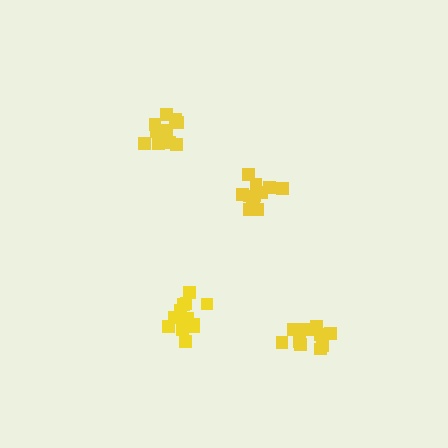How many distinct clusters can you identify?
There are 4 distinct clusters.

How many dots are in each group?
Group 1: 13 dots, Group 2: 13 dots, Group 3: 12 dots, Group 4: 12 dots (50 total).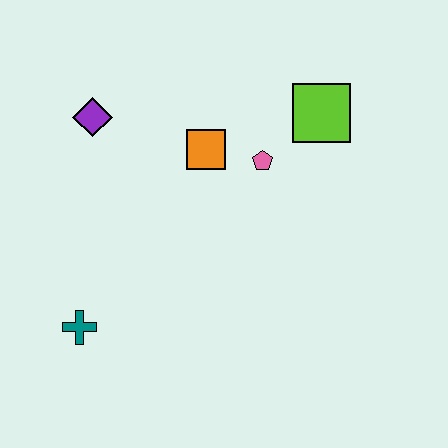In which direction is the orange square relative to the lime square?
The orange square is to the left of the lime square.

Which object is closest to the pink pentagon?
The orange square is closest to the pink pentagon.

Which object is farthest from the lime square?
The teal cross is farthest from the lime square.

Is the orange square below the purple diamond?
Yes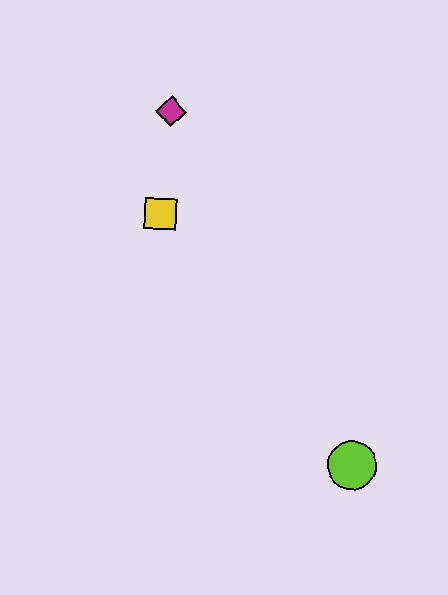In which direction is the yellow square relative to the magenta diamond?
The yellow square is below the magenta diamond.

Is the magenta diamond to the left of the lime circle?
Yes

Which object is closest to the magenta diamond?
The yellow square is closest to the magenta diamond.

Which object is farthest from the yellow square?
The lime circle is farthest from the yellow square.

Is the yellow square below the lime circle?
No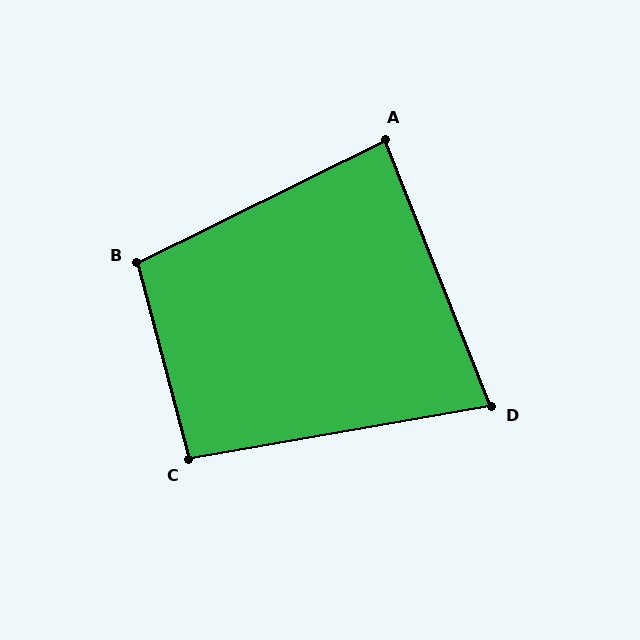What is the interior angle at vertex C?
Approximately 95 degrees (approximately right).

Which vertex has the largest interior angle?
B, at approximately 102 degrees.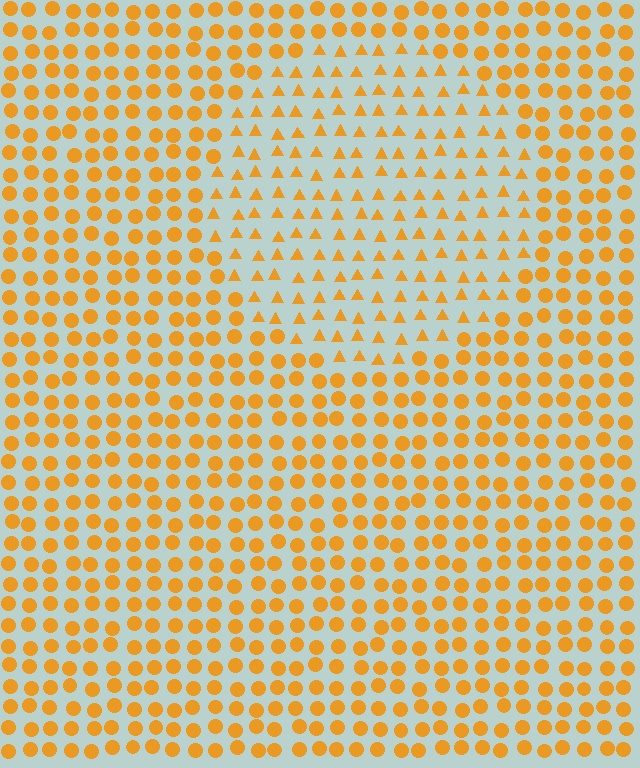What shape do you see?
I see a circle.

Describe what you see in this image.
The image is filled with small orange elements arranged in a uniform grid. A circle-shaped region contains triangles, while the surrounding area contains circles. The boundary is defined purely by the change in element shape.